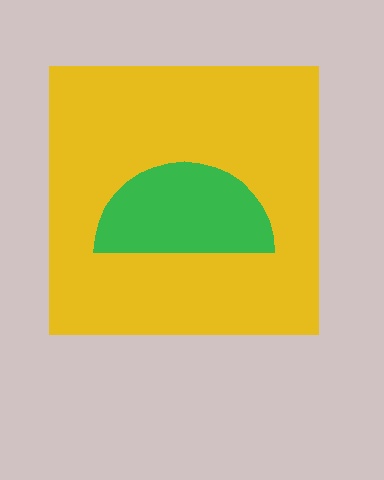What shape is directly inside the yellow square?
The green semicircle.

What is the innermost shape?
The green semicircle.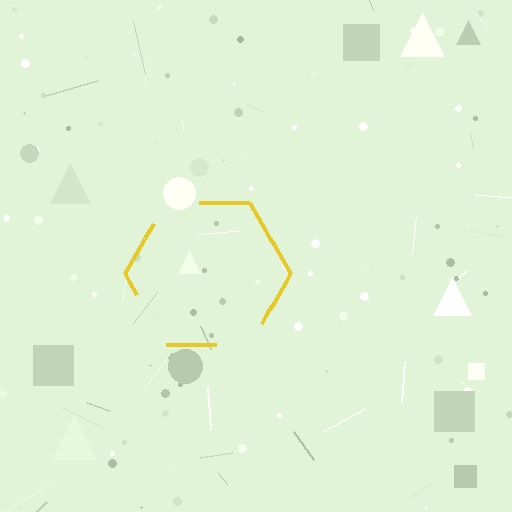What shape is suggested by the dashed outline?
The dashed outline suggests a hexagon.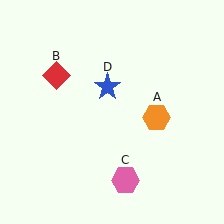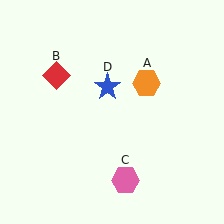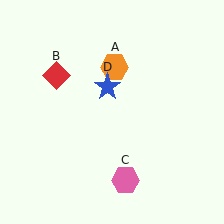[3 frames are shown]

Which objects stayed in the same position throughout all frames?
Red diamond (object B) and pink hexagon (object C) and blue star (object D) remained stationary.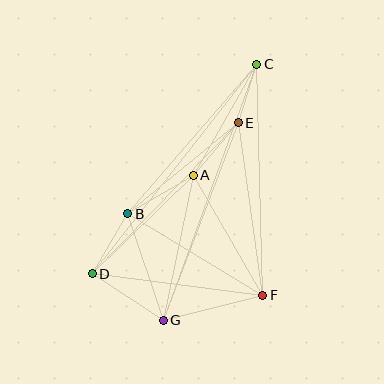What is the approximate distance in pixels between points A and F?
The distance between A and F is approximately 139 pixels.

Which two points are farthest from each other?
Points C and G are farthest from each other.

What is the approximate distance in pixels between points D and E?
The distance between D and E is approximately 210 pixels.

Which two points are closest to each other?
Points C and E are closest to each other.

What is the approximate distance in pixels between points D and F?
The distance between D and F is approximately 172 pixels.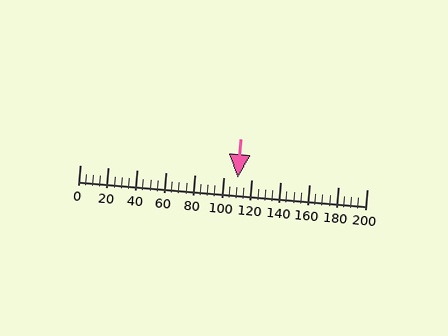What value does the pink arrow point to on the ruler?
The pink arrow points to approximately 110.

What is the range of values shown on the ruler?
The ruler shows values from 0 to 200.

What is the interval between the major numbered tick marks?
The major tick marks are spaced 20 units apart.